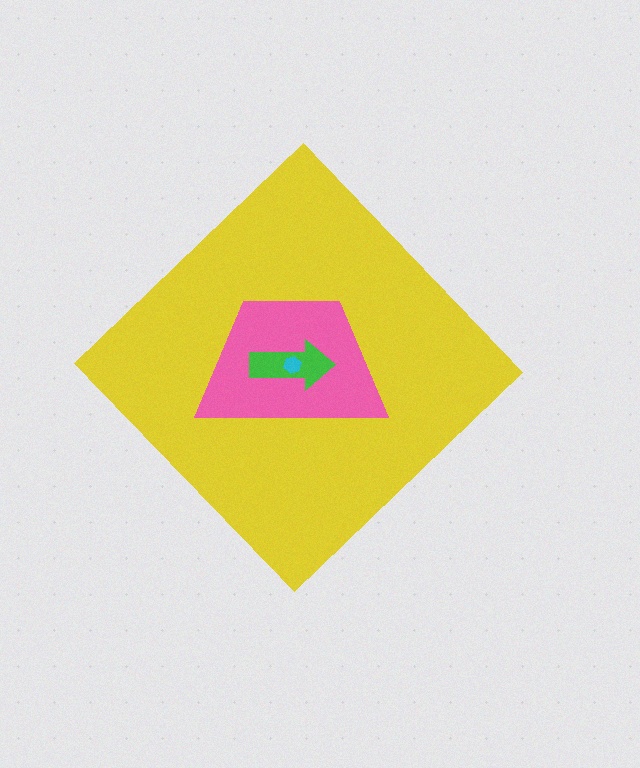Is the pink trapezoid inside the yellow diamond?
Yes.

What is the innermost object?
The cyan hexagon.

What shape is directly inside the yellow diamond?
The pink trapezoid.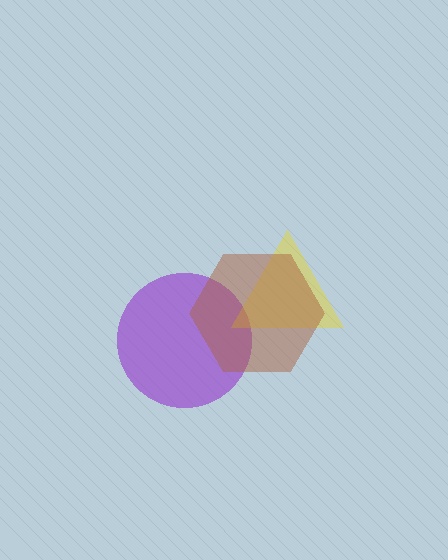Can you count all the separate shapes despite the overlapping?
Yes, there are 3 separate shapes.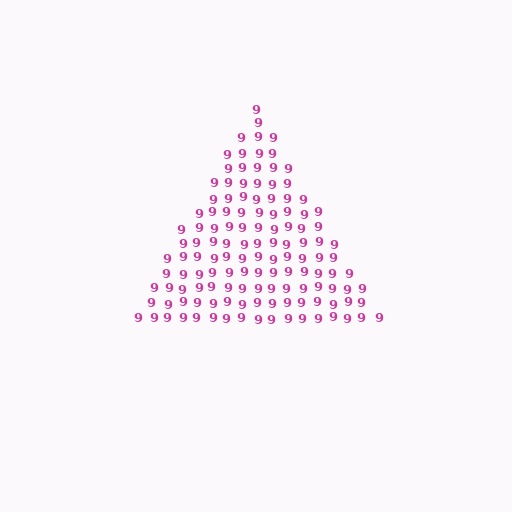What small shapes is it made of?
It is made of small digit 9's.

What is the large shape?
The large shape is a triangle.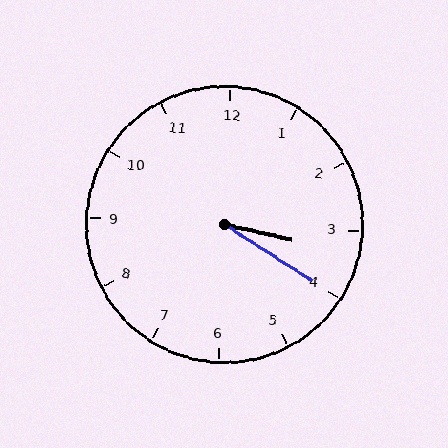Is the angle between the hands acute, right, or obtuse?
It is acute.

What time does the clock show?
3:20.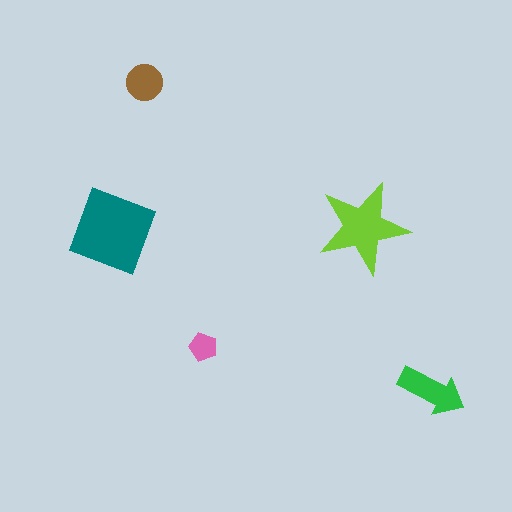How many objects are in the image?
There are 5 objects in the image.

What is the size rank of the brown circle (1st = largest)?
4th.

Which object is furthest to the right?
The green arrow is rightmost.